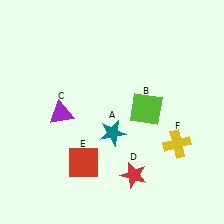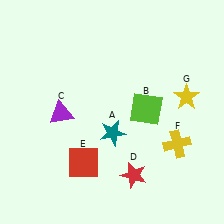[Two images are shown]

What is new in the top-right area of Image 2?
A yellow star (G) was added in the top-right area of Image 2.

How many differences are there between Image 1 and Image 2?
There is 1 difference between the two images.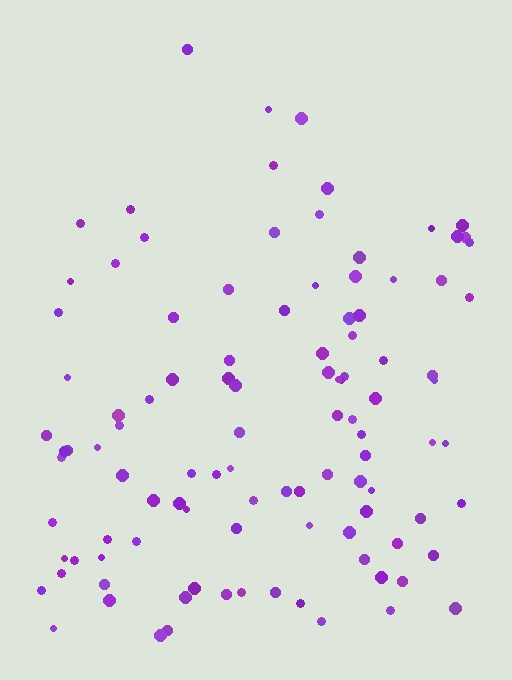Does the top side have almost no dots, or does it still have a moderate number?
Still a moderate number, just noticeably fewer than the bottom.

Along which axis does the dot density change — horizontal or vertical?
Vertical.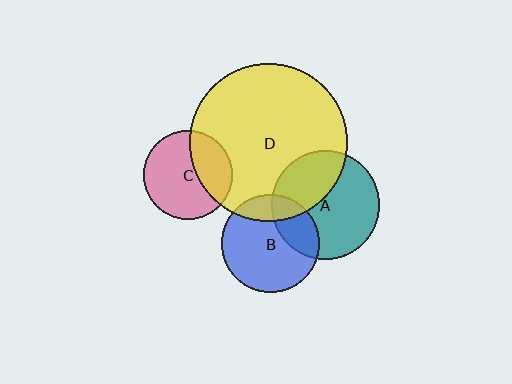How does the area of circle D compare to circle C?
Approximately 3.2 times.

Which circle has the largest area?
Circle D (yellow).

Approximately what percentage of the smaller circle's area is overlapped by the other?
Approximately 35%.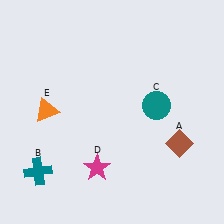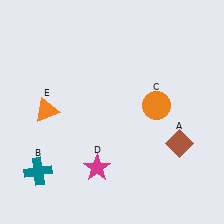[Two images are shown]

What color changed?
The circle (C) changed from teal in Image 1 to orange in Image 2.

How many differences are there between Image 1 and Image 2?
There is 1 difference between the two images.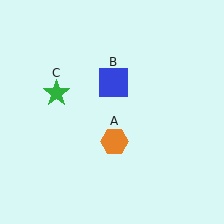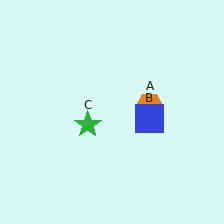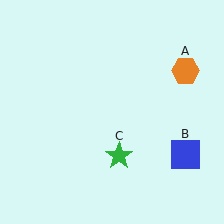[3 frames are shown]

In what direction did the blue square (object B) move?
The blue square (object B) moved down and to the right.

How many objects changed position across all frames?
3 objects changed position: orange hexagon (object A), blue square (object B), green star (object C).